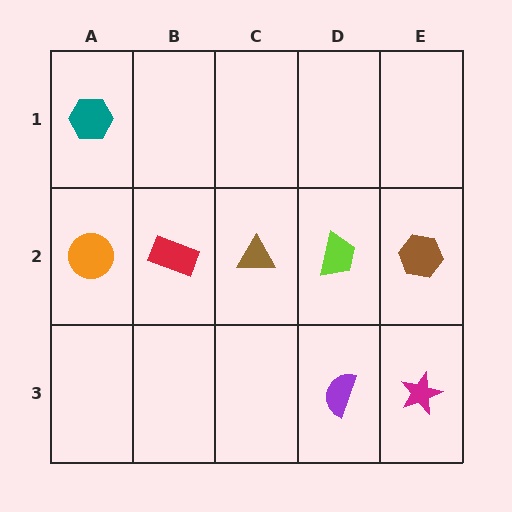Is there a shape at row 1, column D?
No, that cell is empty.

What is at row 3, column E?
A magenta star.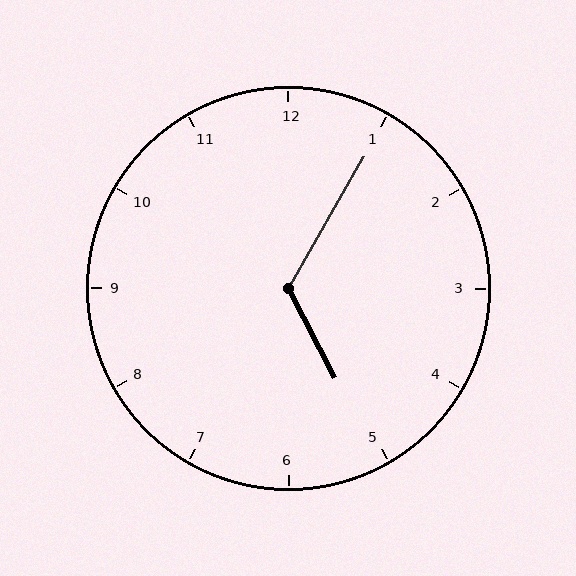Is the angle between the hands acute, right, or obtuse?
It is obtuse.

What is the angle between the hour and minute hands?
Approximately 122 degrees.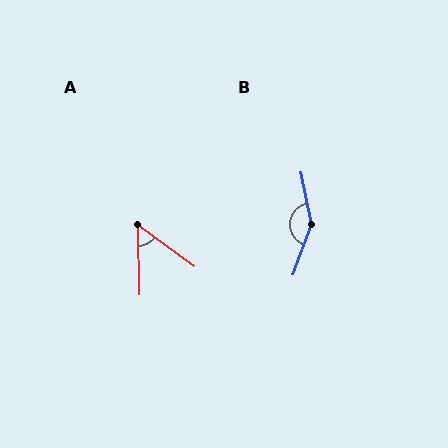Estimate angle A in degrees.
Approximately 52 degrees.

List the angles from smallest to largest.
A (52°), B (148°).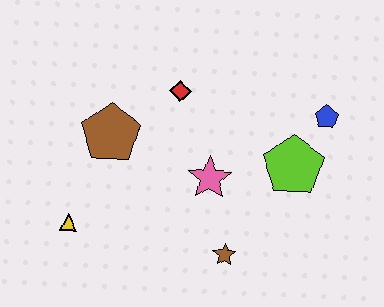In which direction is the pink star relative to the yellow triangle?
The pink star is to the right of the yellow triangle.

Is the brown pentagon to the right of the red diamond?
No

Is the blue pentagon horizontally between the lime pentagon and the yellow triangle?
No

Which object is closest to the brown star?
The pink star is closest to the brown star.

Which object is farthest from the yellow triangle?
The blue pentagon is farthest from the yellow triangle.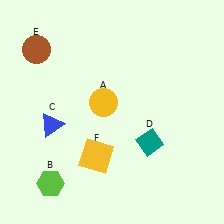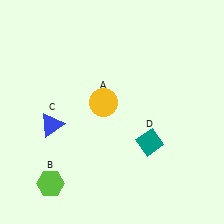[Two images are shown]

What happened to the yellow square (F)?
The yellow square (F) was removed in Image 2. It was in the bottom-left area of Image 1.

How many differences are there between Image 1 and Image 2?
There are 2 differences between the two images.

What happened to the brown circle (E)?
The brown circle (E) was removed in Image 2. It was in the top-left area of Image 1.